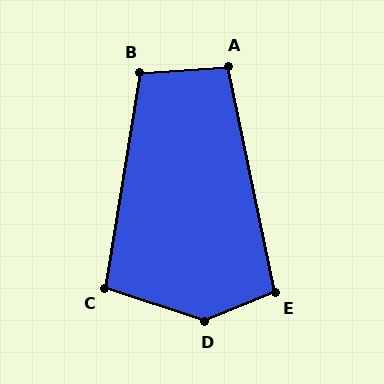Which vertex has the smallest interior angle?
A, at approximately 98 degrees.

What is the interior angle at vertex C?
Approximately 99 degrees (obtuse).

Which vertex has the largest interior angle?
D, at approximately 139 degrees.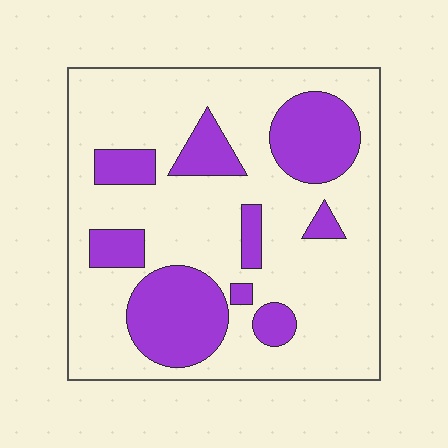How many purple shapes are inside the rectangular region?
9.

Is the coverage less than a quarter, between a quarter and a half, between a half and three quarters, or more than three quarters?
Between a quarter and a half.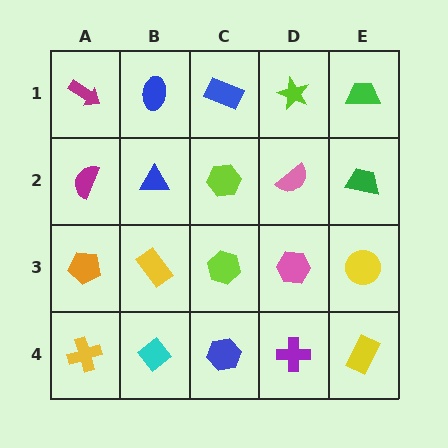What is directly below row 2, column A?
An orange pentagon.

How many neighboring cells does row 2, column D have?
4.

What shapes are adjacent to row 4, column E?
A yellow circle (row 3, column E), a purple cross (row 4, column D).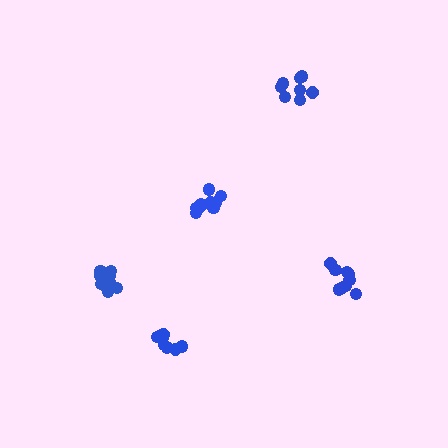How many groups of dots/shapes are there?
There are 5 groups.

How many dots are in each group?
Group 1: 10 dots, Group 2: 9 dots, Group 3: 10 dots, Group 4: 8 dots, Group 5: 8 dots (45 total).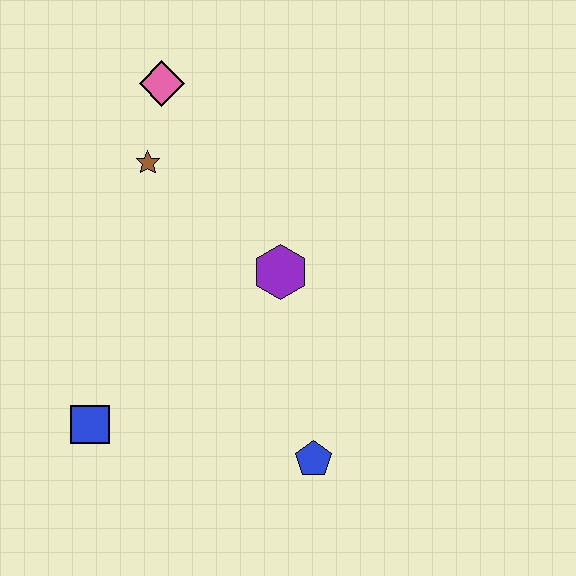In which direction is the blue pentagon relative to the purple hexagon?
The blue pentagon is below the purple hexagon.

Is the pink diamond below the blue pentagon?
No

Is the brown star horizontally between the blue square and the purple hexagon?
Yes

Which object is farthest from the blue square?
The pink diamond is farthest from the blue square.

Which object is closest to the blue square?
The blue pentagon is closest to the blue square.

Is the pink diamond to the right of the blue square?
Yes